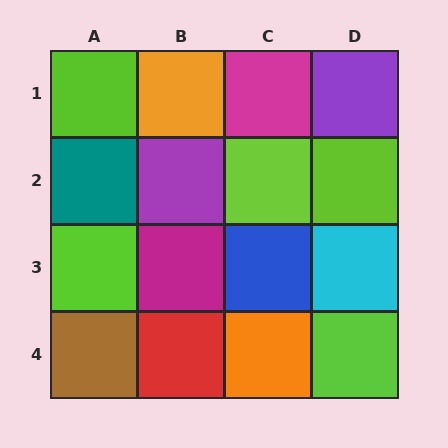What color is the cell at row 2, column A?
Teal.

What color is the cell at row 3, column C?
Blue.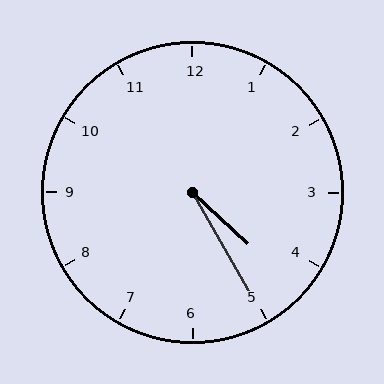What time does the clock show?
4:25.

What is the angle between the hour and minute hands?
Approximately 18 degrees.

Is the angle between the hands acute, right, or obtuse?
It is acute.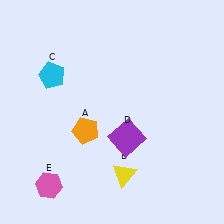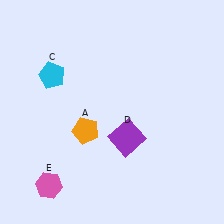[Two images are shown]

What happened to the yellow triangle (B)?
The yellow triangle (B) was removed in Image 2. It was in the bottom-right area of Image 1.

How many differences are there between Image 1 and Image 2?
There is 1 difference between the two images.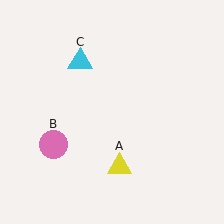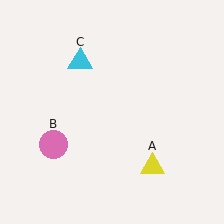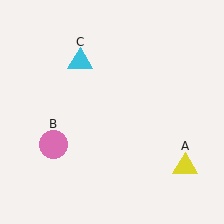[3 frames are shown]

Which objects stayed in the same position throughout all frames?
Pink circle (object B) and cyan triangle (object C) remained stationary.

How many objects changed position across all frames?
1 object changed position: yellow triangle (object A).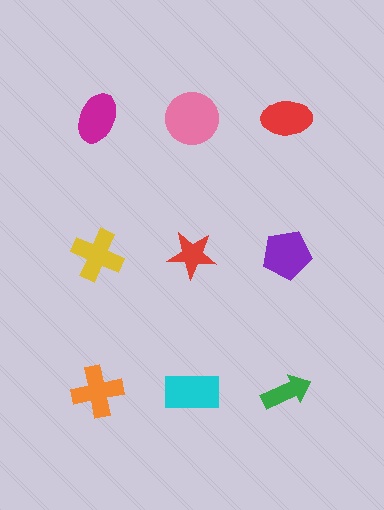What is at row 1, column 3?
A red ellipse.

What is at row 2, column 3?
A purple pentagon.